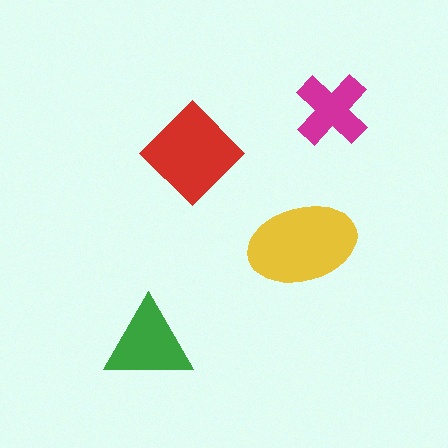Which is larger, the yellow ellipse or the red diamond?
The yellow ellipse.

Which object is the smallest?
The magenta cross.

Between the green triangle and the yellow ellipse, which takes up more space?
The yellow ellipse.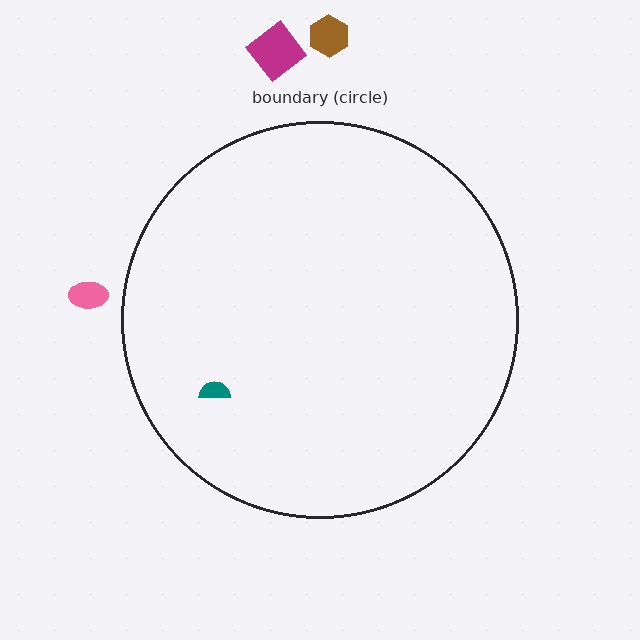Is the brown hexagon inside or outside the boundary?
Outside.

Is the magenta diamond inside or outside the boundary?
Outside.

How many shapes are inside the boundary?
1 inside, 3 outside.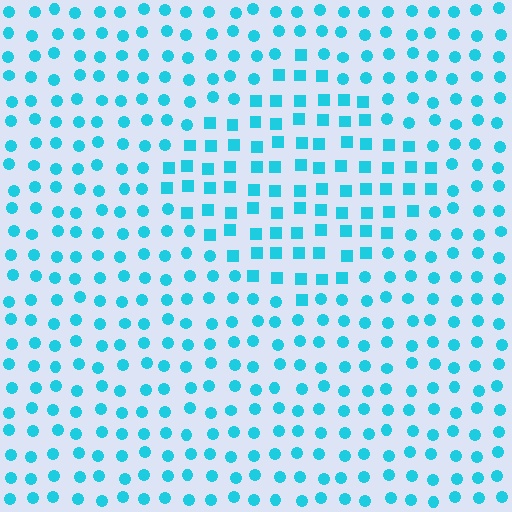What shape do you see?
I see a diamond.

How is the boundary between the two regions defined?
The boundary is defined by a change in element shape: squares inside vs. circles outside. All elements share the same color and spacing.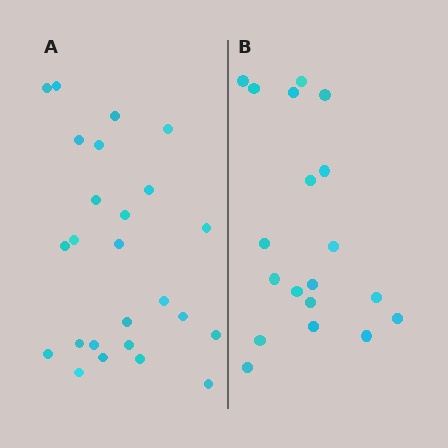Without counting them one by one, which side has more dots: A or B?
Region A (the left region) has more dots.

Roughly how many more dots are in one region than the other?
Region A has about 6 more dots than region B.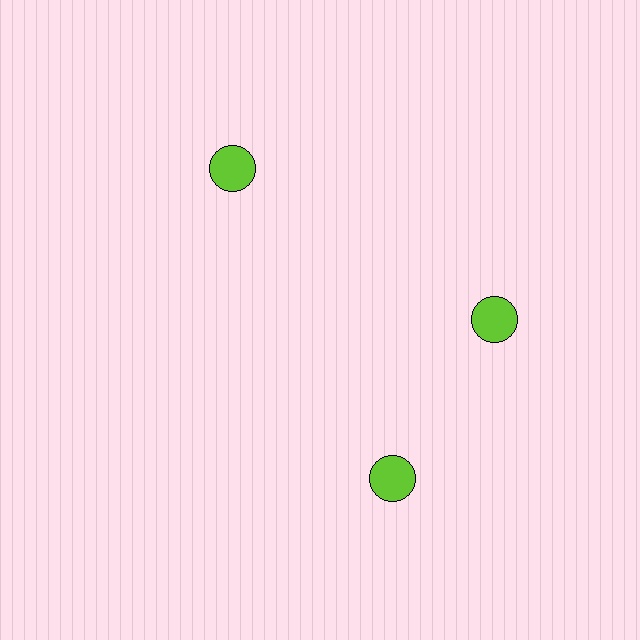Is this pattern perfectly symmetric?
No. The 3 lime circles are arranged in a ring, but one element near the 7 o'clock position is rotated out of alignment along the ring, breaking the 3-fold rotational symmetry.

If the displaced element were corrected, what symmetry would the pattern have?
It would have 3-fold rotational symmetry — the pattern would map onto itself every 120 degrees.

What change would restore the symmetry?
The symmetry would be restored by rotating it back into even spacing with its neighbors so that all 3 circles sit at equal angles and equal distance from the center.